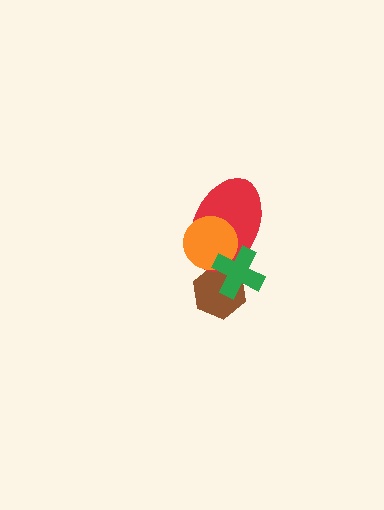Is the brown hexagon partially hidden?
Yes, it is partially covered by another shape.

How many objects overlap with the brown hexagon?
3 objects overlap with the brown hexagon.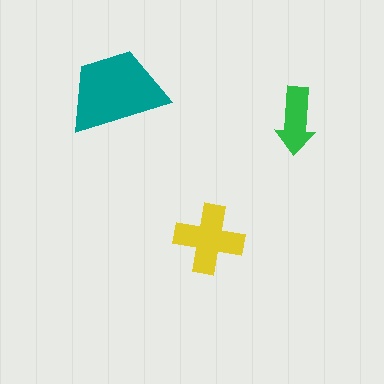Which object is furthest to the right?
The green arrow is rightmost.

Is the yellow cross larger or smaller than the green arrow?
Larger.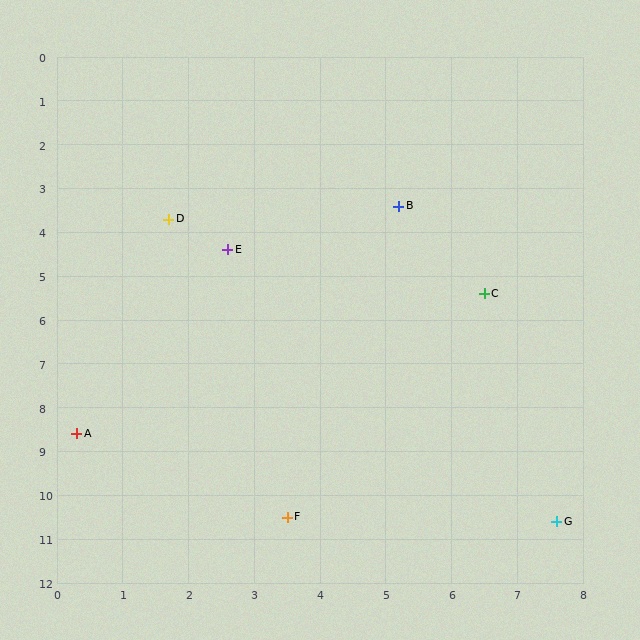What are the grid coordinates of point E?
Point E is at approximately (2.6, 4.4).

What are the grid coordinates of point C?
Point C is at approximately (6.5, 5.4).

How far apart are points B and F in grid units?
Points B and F are about 7.3 grid units apart.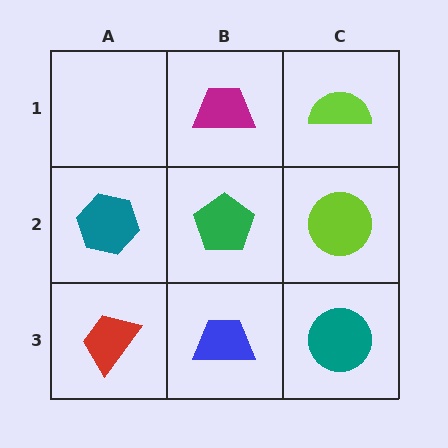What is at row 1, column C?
A lime semicircle.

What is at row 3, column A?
A red trapezoid.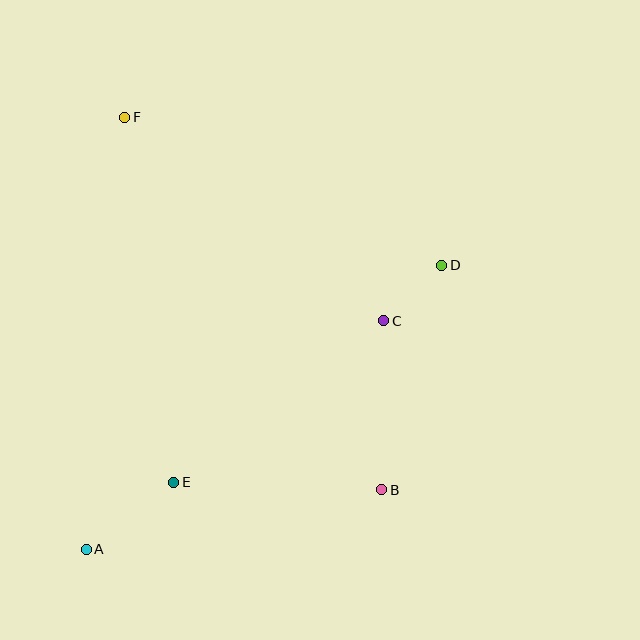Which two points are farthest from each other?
Points A and D are farthest from each other.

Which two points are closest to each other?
Points C and D are closest to each other.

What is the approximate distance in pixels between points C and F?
The distance between C and F is approximately 329 pixels.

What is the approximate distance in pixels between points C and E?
The distance between C and E is approximately 265 pixels.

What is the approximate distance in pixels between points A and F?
The distance between A and F is approximately 434 pixels.